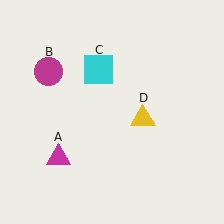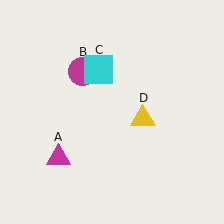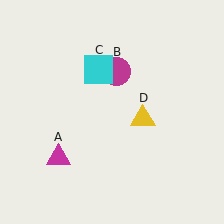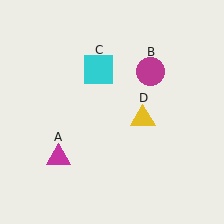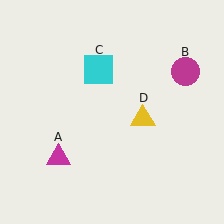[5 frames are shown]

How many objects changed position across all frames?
1 object changed position: magenta circle (object B).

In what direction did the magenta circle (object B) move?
The magenta circle (object B) moved right.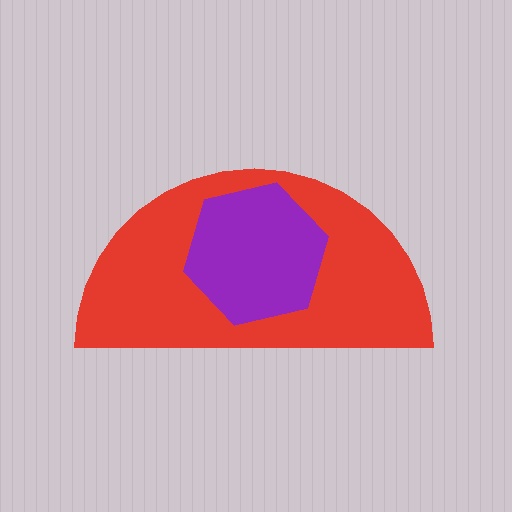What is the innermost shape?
The purple hexagon.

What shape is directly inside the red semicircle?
The purple hexagon.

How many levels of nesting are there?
2.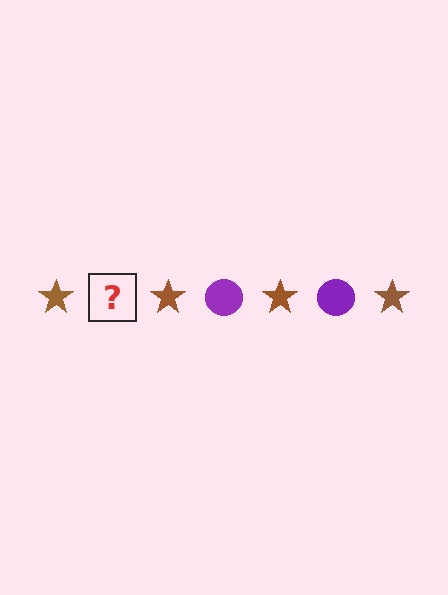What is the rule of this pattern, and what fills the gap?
The rule is that the pattern alternates between brown star and purple circle. The gap should be filled with a purple circle.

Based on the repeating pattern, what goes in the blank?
The blank should be a purple circle.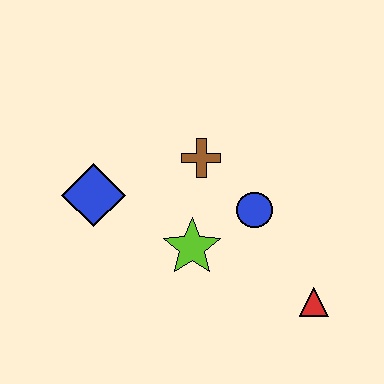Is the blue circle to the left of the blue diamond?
No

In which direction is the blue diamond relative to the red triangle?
The blue diamond is to the left of the red triangle.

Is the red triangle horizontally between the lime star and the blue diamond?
No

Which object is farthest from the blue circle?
The blue diamond is farthest from the blue circle.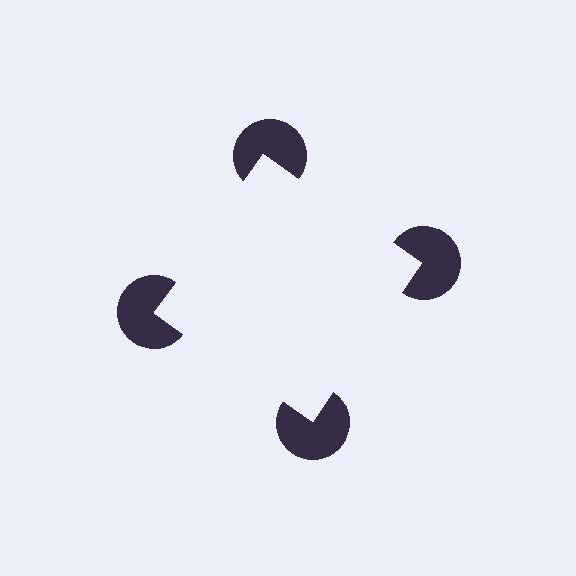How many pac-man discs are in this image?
There are 4 — one at each vertex of the illusory square.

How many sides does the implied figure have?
4 sides.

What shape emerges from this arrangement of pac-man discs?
An illusory square — its edges are inferred from the aligned wedge cuts in the pac-man discs, not physically drawn.